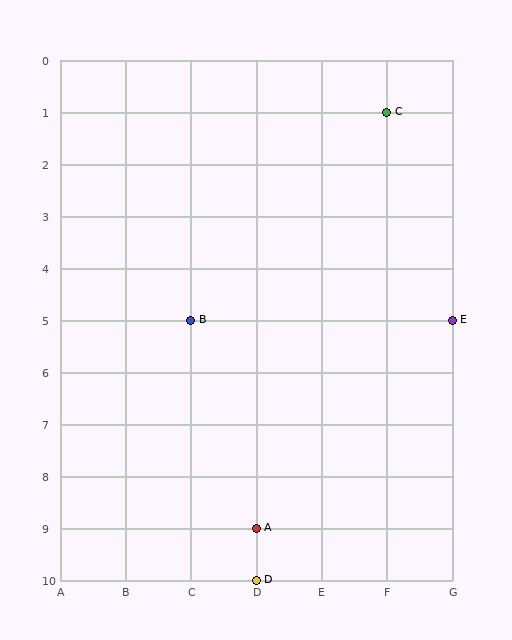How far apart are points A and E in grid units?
Points A and E are 3 columns and 4 rows apart (about 5.0 grid units diagonally).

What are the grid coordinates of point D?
Point D is at grid coordinates (D, 10).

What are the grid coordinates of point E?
Point E is at grid coordinates (G, 5).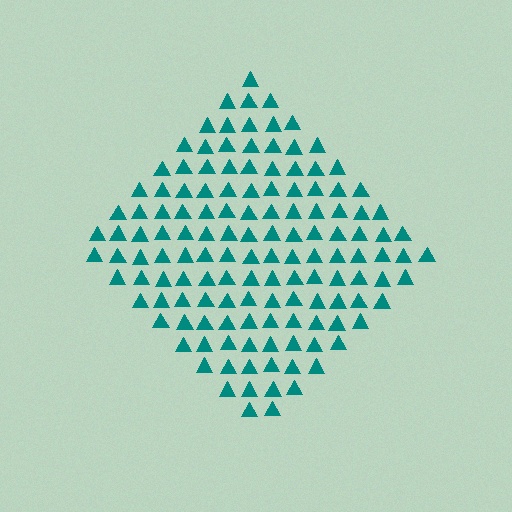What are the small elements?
The small elements are triangles.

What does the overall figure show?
The overall figure shows a diamond.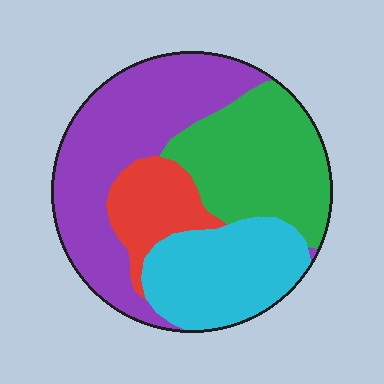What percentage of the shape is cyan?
Cyan covers roughly 25% of the shape.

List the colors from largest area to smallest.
From largest to smallest: purple, green, cyan, red.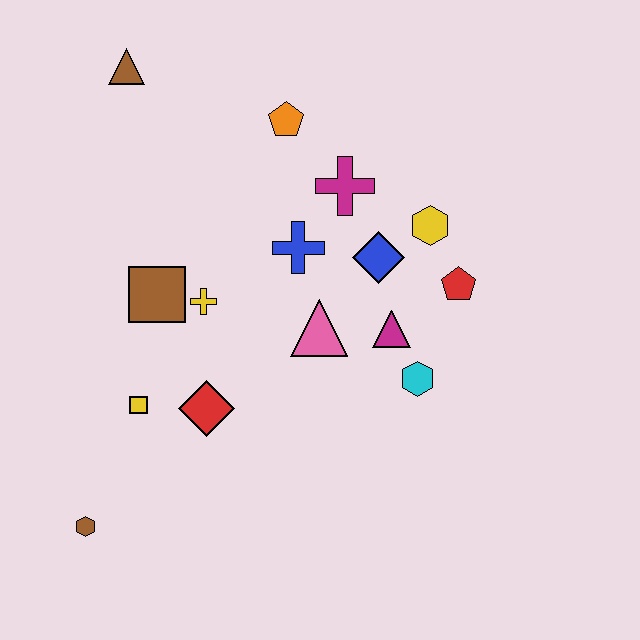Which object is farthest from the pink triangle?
The brown triangle is farthest from the pink triangle.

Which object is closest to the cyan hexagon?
The magenta triangle is closest to the cyan hexagon.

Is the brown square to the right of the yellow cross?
No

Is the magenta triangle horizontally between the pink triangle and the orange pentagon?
No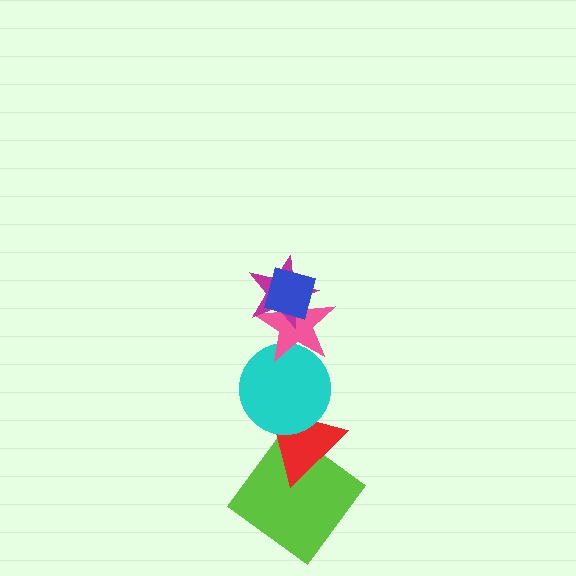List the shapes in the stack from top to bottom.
From top to bottom: the blue diamond, the magenta star, the pink star, the cyan circle, the red triangle, the lime diamond.